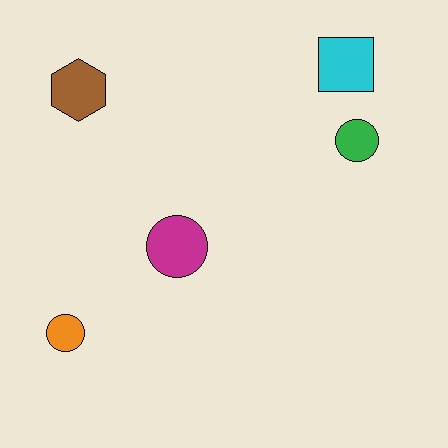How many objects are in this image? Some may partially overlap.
There are 5 objects.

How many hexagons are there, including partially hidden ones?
There is 1 hexagon.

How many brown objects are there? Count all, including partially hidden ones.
There is 1 brown object.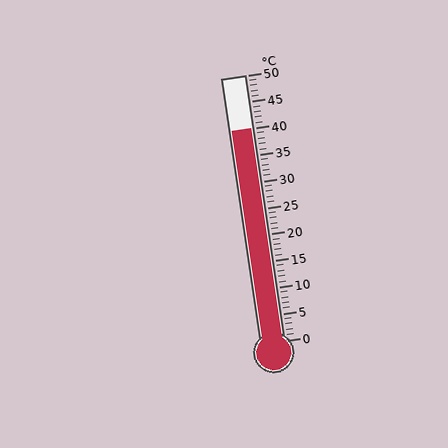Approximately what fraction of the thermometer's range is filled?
The thermometer is filled to approximately 80% of its range.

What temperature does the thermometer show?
The thermometer shows approximately 40°C.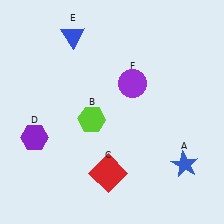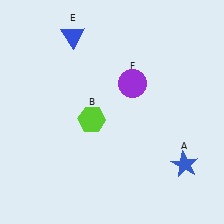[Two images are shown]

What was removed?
The purple hexagon (D), the red square (C) were removed in Image 2.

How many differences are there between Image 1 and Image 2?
There are 2 differences between the two images.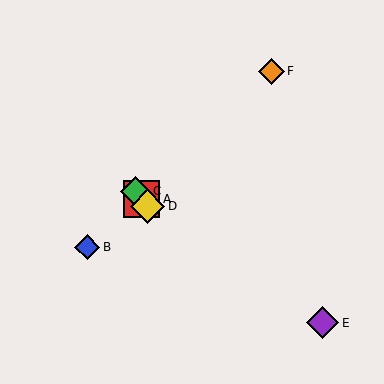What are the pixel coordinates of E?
Object E is at (322, 323).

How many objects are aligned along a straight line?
3 objects (A, C, D) are aligned along a straight line.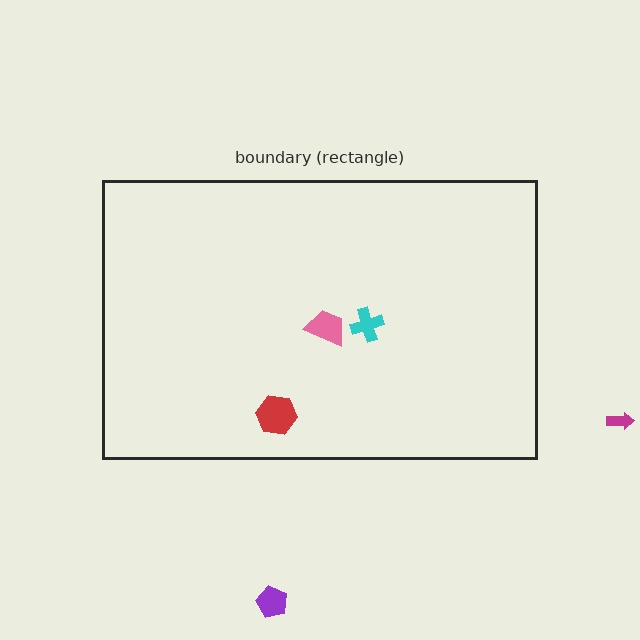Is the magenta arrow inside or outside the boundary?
Outside.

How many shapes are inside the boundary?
3 inside, 2 outside.